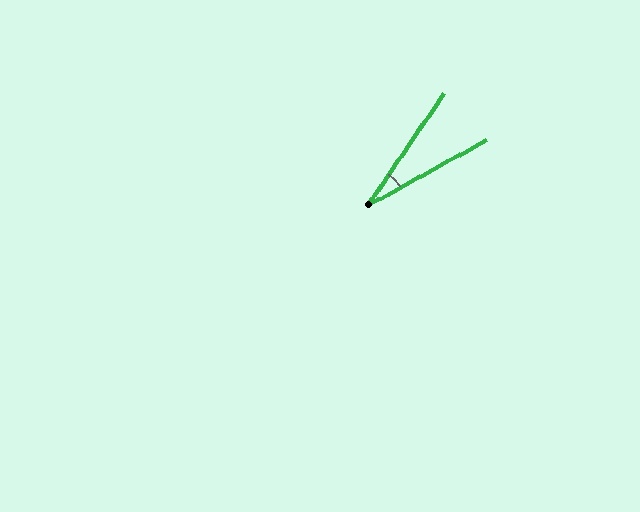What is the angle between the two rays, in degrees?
Approximately 27 degrees.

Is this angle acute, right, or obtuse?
It is acute.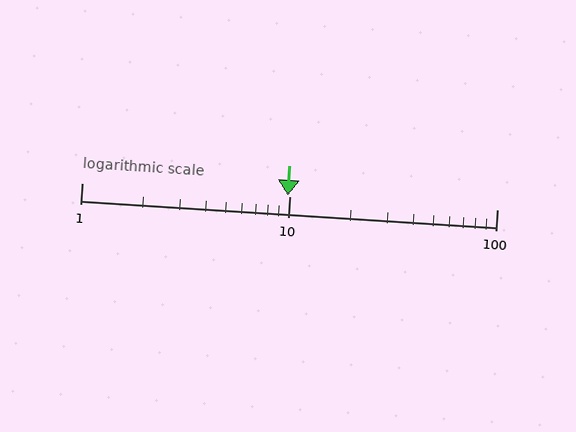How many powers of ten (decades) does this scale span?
The scale spans 2 decades, from 1 to 100.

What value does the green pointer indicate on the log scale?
The pointer indicates approximately 9.8.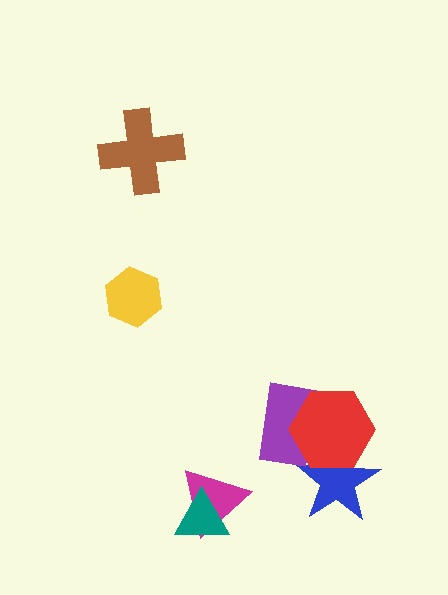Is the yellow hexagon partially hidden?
No, no other shape covers it.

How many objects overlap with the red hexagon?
2 objects overlap with the red hexagon.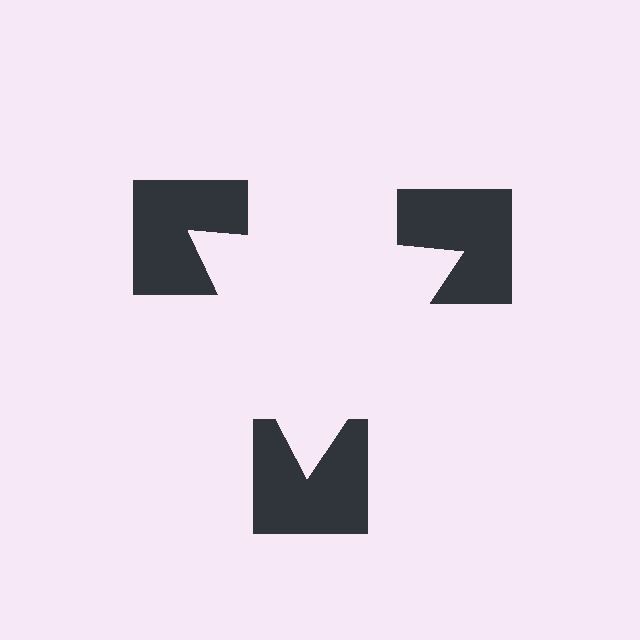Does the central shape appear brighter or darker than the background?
It typically appears slightly brighter than the background, even though no actual brightness change is drawn.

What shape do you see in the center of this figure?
An illusory triangle — its edges are inferred from the aligned wedge cuts in the notched squares, not physically drawn.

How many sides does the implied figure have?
3 sides.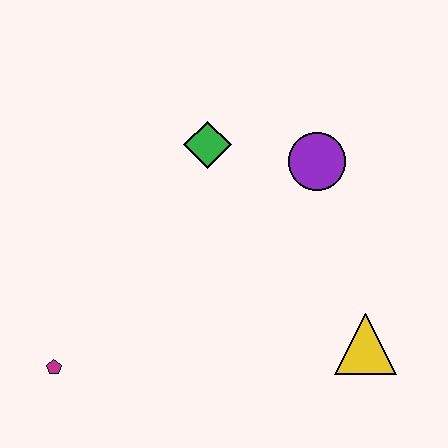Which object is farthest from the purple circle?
The magenta pentagon is farthest from the purple circle.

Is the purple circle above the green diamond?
No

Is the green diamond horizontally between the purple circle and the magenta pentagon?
Yes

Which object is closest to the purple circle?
The green diamond is closest to the purple circle.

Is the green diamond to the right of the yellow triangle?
No